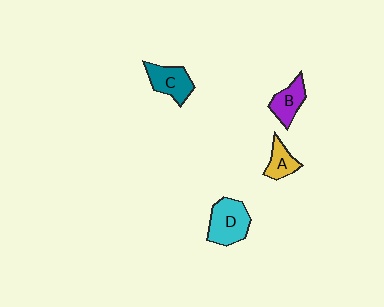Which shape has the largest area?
Shape D (cyan).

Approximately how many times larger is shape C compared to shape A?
Approximately 1.4 times.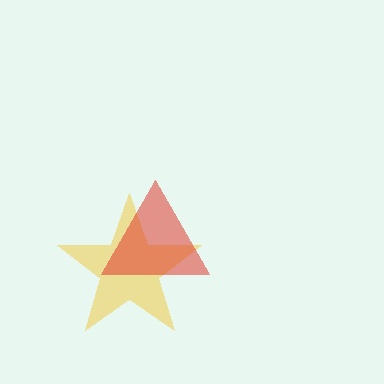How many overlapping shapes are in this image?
There are 2 overlapping shapes in the image.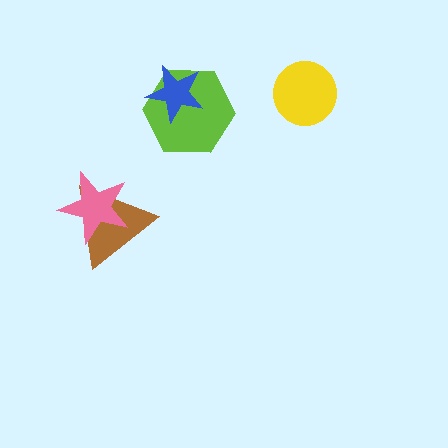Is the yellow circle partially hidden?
No, no other shape covers it.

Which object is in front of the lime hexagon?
The blue star is in front of the lime hexagon.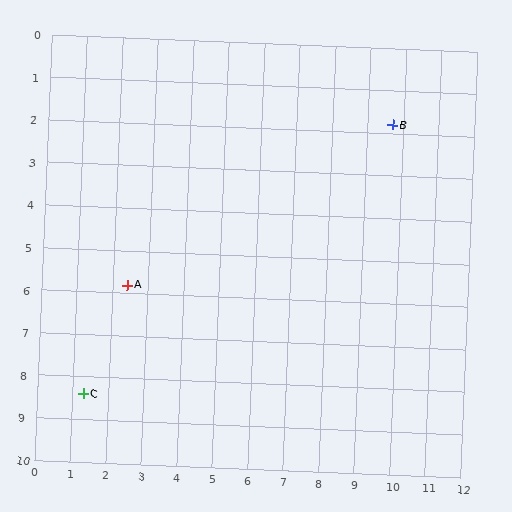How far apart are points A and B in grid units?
Points A and B are about 8.3 grid units apart.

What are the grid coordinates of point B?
Point B is at approximately (9.7, 1.8).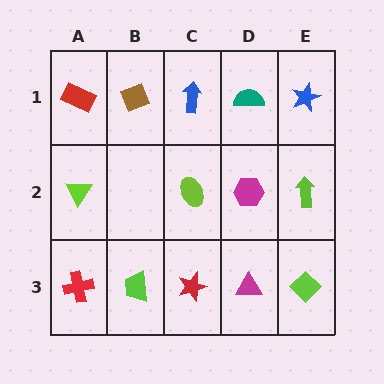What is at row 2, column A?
A lime triangle.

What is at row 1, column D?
A teal semicircle.